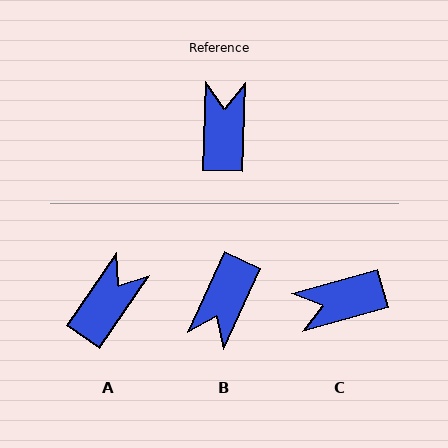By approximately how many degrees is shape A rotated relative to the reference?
Approximately 33 degrees clockwise.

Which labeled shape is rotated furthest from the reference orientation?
B, about 157 degrees away.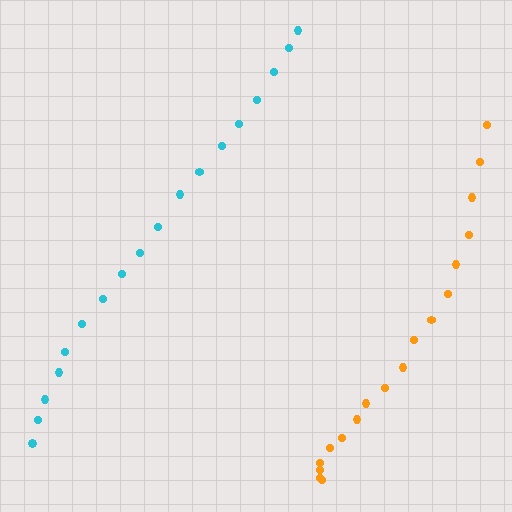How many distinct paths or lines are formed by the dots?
There are 2 distinct paths.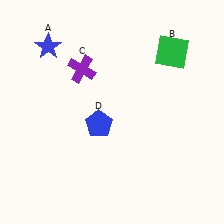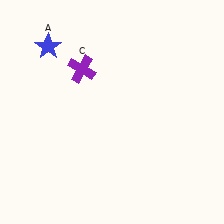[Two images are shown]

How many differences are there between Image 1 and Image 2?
There are 2 differences between the two images.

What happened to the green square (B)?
The green square (B) was removed in Image 2. It was in the top-right area of Image 1.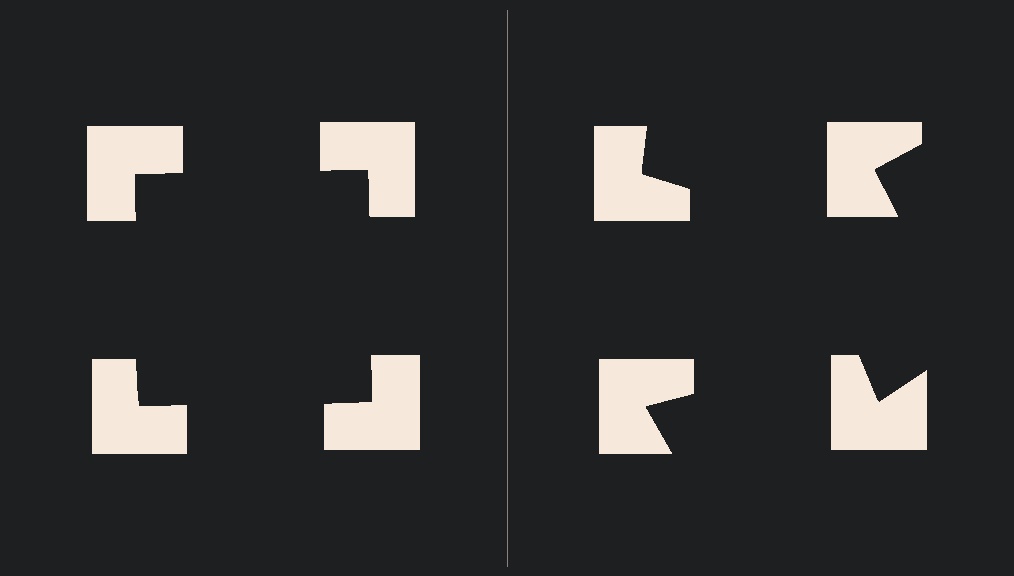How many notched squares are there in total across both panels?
8 — 4 on each side.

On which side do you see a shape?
An illusory square appears on the left side. On the right side the wedge cuts are rotated, so no coherent shape forms.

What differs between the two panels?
The notched squares are positioned identically on both sides; only the wedge orientations differ. On the left they align to a square; on the right they are misaligned.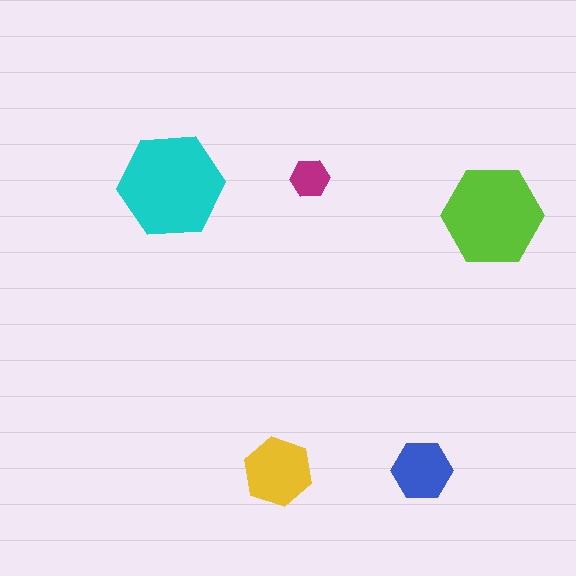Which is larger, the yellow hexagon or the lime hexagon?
The lime one.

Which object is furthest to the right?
The lime hexagon is rightmost.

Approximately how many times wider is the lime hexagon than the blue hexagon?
About 1.5 times wider.